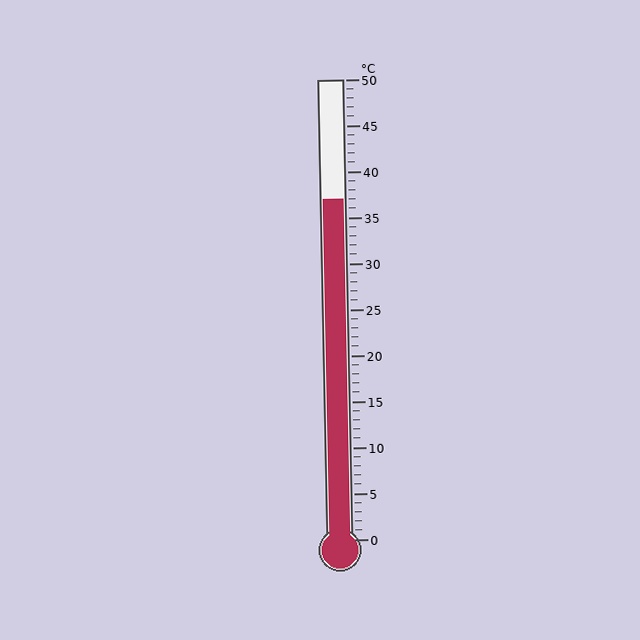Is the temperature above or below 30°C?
The temperature is above 30°C.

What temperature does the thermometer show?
The thermometer shows approximately 37°C.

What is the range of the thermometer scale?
The thermometer scale ranges from 0°C to 50°C.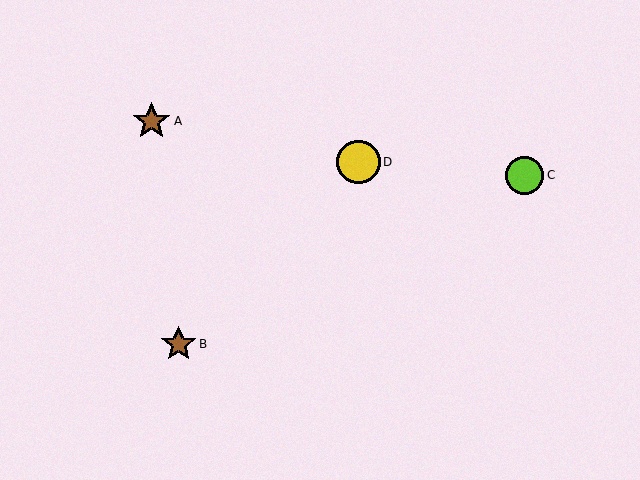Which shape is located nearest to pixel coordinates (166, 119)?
The brown star (labeled A) at (151, 121) is nearest to that location.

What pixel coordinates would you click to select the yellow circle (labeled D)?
Click at (359, 162) to select the yellow circle D.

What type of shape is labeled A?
Shape A is a brown star.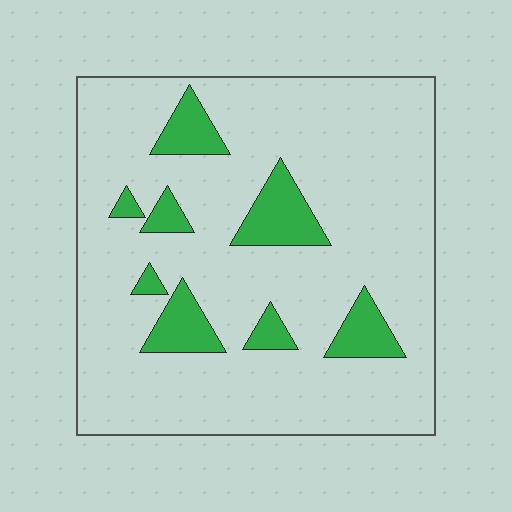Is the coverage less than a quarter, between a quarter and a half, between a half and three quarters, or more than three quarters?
Less than a quarter.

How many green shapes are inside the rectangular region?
8.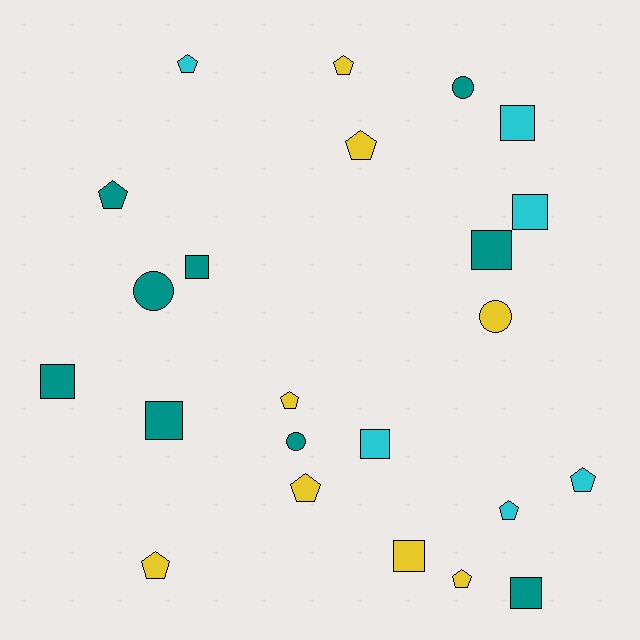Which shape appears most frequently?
Pentagon, with 10 objects.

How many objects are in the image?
There are 23 objects.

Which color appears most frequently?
Teal, with 9 objects.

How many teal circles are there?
There are 3 teal circles.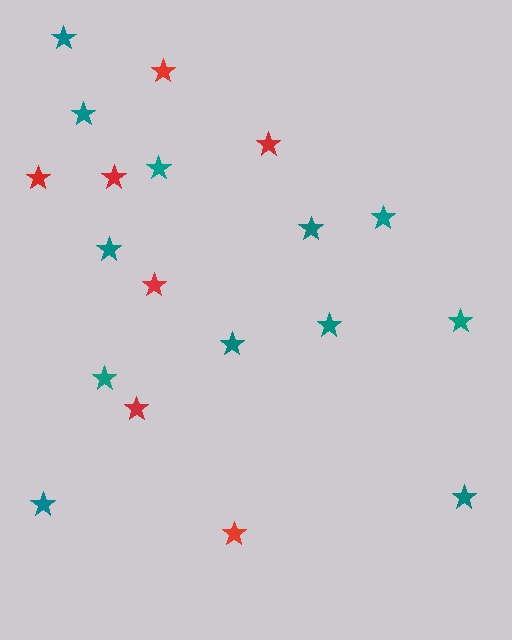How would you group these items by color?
There are 2 groups: one group of red stars (7) and one group of teal stars (12).